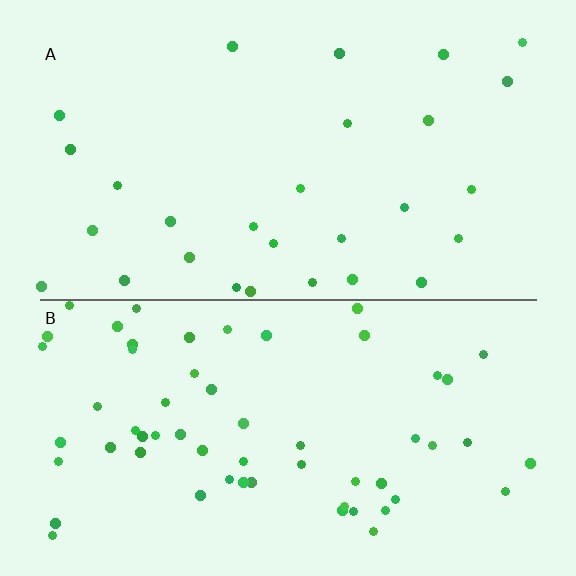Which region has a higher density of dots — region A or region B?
B (the bottom).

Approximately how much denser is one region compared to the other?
Approximately 2.1× — region B over region A.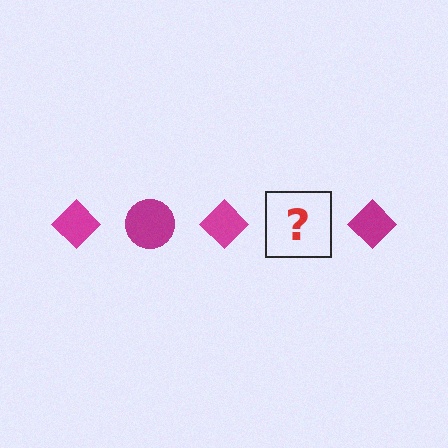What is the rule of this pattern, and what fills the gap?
The rule is that the pattern cycles through diamond, circle shapes in magenta. The gap should be filled with a magenta circle.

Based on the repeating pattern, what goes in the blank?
The blank should be a magenta circle.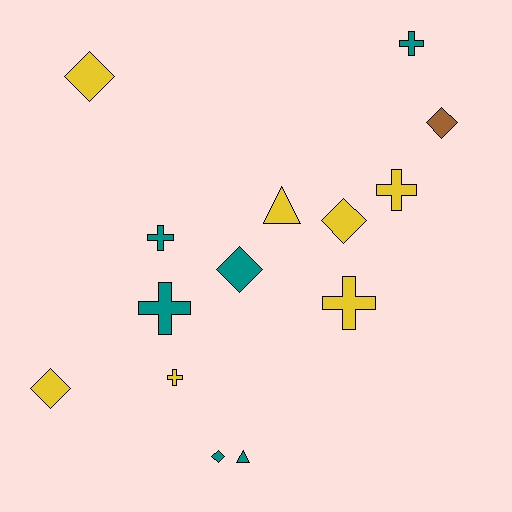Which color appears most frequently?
Yellow, with 7 objects.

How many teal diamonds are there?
There are 2 teal diamonds.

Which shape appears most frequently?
Diamond, with 6 objects.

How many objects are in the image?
There are 14 objects.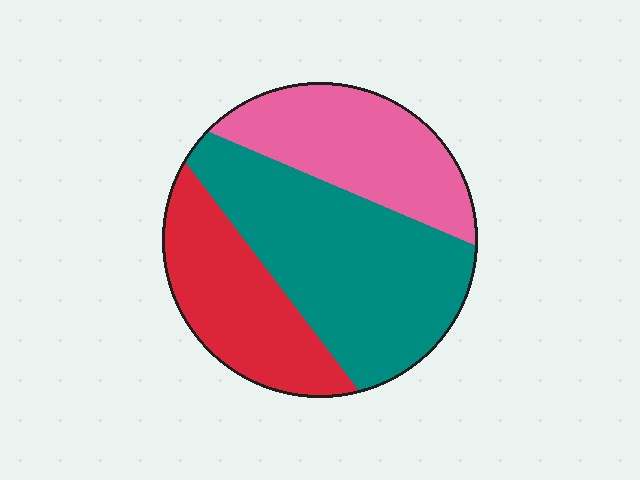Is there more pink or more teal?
Teal.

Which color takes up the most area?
Teal, at roughly 45%.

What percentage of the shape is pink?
Pink covers around 30% of the shape.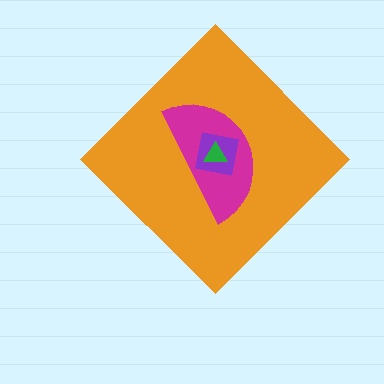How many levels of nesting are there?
4.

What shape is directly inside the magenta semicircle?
The purple square.